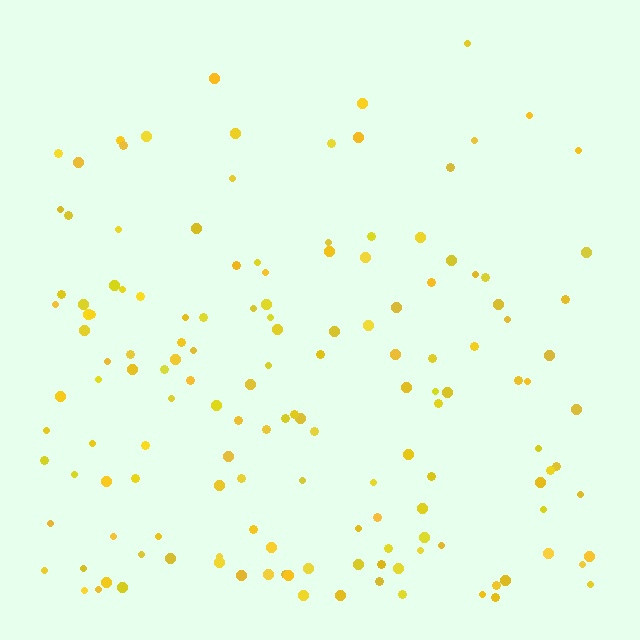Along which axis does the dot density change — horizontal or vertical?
Vertical.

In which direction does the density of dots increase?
From top to bottom, with the bottom side densest.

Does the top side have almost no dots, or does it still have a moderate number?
Still a moderate number, just noticeably fewer than the bottom.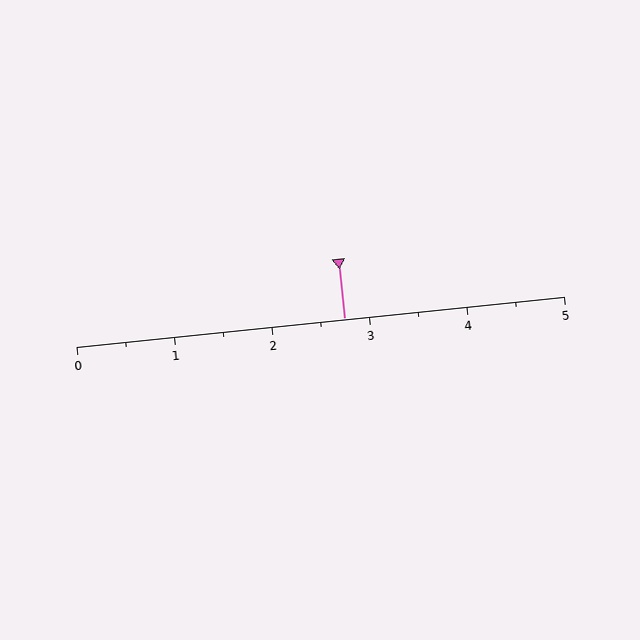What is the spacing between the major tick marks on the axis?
The major ticks are spaced 1 apart.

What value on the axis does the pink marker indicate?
The marker indicates approximately 2.8.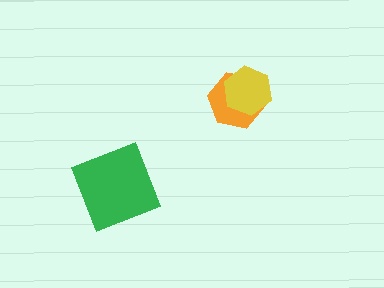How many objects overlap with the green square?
0 objects overlap with the green square.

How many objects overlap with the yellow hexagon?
1 object overlaps with the yellow hexagon.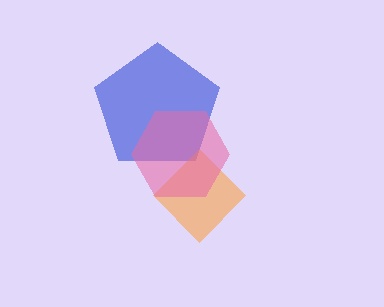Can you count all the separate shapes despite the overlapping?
Yes, there are 3 separate shapes.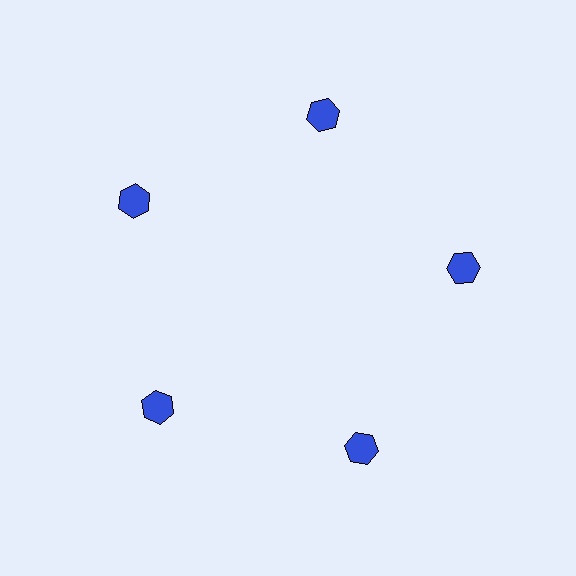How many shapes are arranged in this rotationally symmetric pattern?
There are 5 shapes, arranged in 5 groups of 1.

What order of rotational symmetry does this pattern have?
This pattern has 5-fold rotational symmetry.